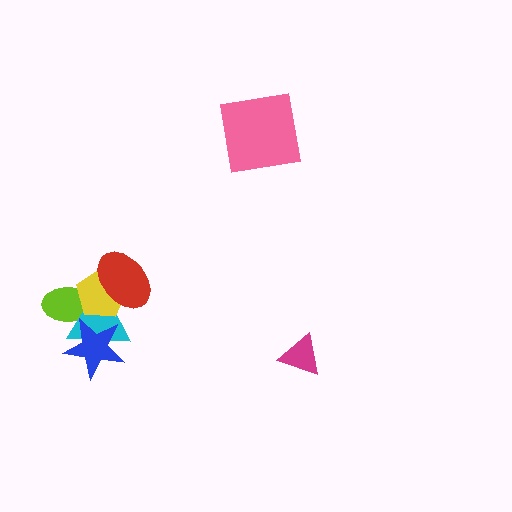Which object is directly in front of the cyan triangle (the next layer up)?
The blue star is directly in front of the cyan triangle.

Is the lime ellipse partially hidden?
Yes, it is partially covered by another shape.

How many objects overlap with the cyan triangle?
4 objects overlap with the cyan triangle.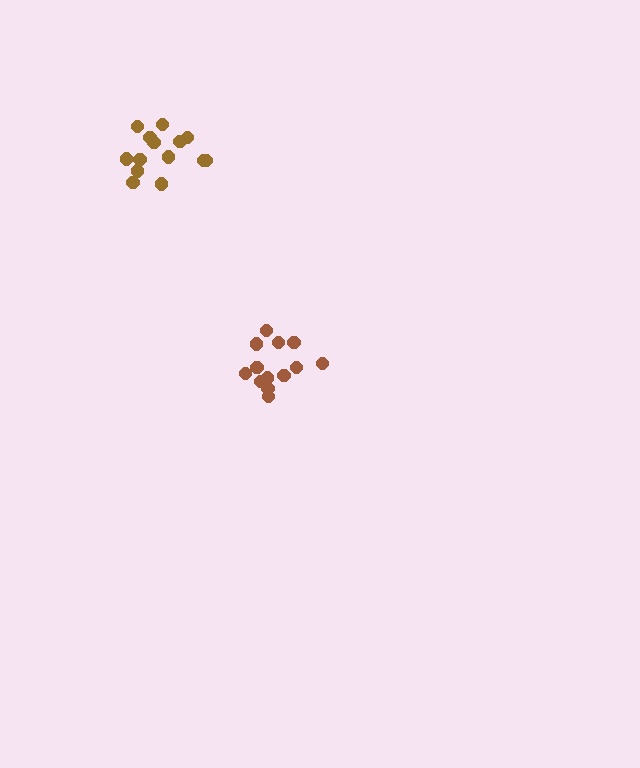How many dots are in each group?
Group 1: 13 dots, Group 2: 14 dots (27 total).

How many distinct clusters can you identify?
There are 2 distinct clusters.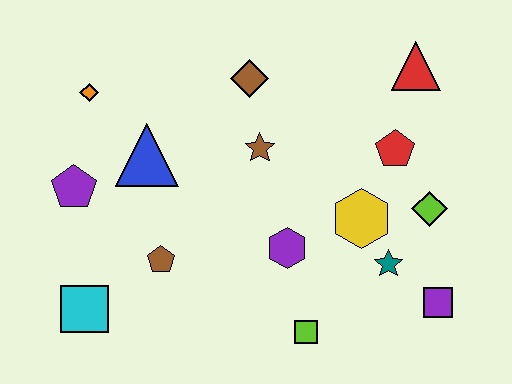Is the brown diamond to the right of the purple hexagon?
No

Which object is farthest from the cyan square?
The red triangle is farthest from the cyan square.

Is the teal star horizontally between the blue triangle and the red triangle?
Yes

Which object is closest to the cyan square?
The brown pentagon is closest to the cyan square.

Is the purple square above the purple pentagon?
No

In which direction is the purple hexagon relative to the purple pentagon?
The purple hexagon is to the right of the purple pentagon.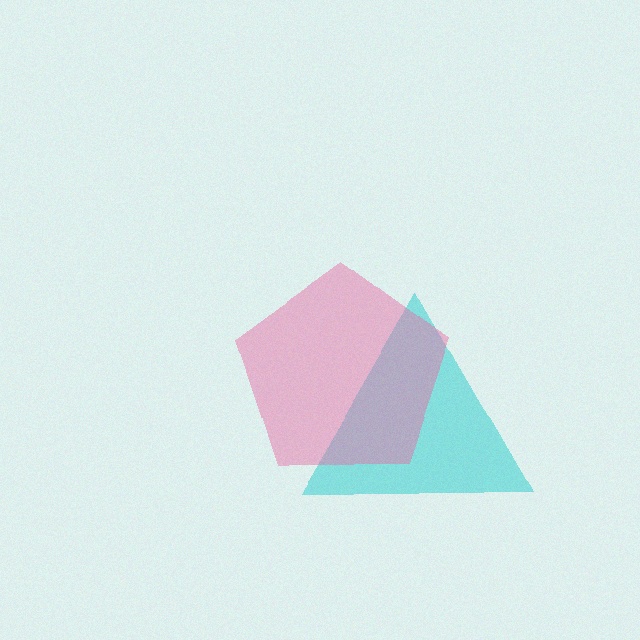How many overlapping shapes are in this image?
There are 2 overlapping shapes in the image.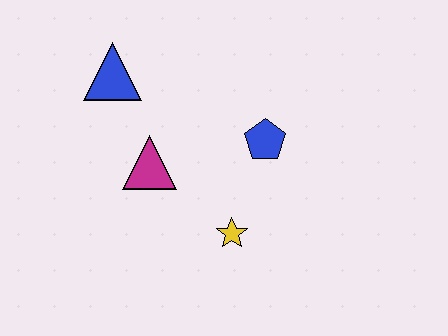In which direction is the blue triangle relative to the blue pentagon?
The blue triangle is to the left of the blue pentagon.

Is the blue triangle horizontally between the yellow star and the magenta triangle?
No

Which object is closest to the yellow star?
The blue pentagon is closest to the yellow star.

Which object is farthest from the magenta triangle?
The blue pentagon is farthest from the magenta triangle.